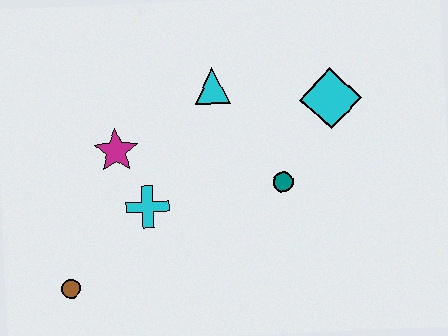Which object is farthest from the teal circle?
The brown circle is farthest from the teal circle.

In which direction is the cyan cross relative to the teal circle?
The cyan cross is to the left of the teal circle.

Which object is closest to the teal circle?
The cyan diamond is closest to the teal circle.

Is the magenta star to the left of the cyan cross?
Yes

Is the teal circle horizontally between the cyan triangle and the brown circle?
No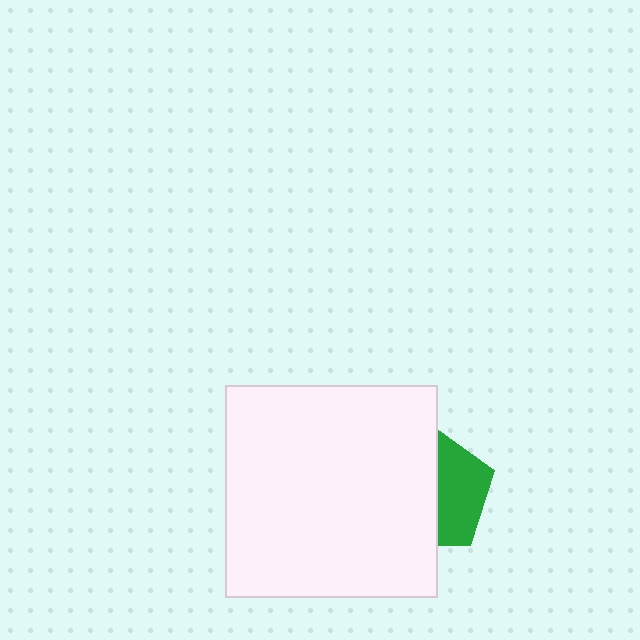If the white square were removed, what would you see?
You would see the complete green pentagon.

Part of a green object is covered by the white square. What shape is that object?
It is a pentagon.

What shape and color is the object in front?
The object in front is a white square.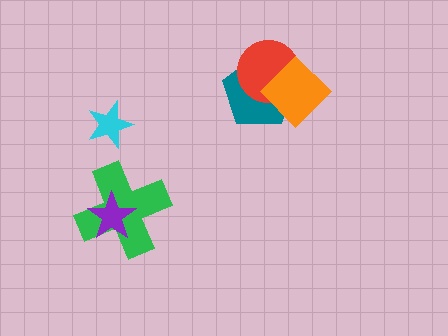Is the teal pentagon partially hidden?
Yes, it is partially covered by another shape.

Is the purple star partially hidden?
No, no other shape covers it.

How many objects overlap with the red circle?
2 objects overlap with the red circle.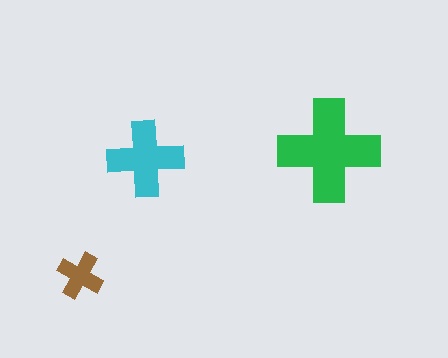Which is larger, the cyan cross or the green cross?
The green one.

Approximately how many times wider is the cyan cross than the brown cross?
About 1.5 times wider.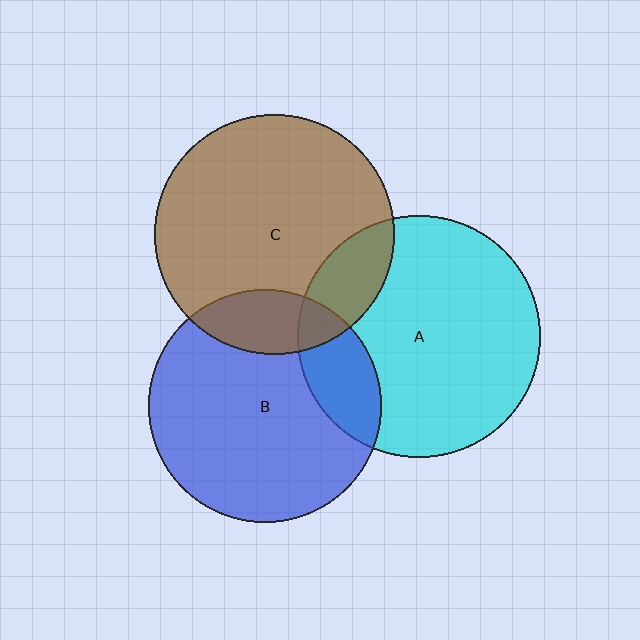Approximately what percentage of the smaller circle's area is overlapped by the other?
Approximately 15%.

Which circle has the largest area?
Circle A (cyan).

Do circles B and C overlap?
Yes.